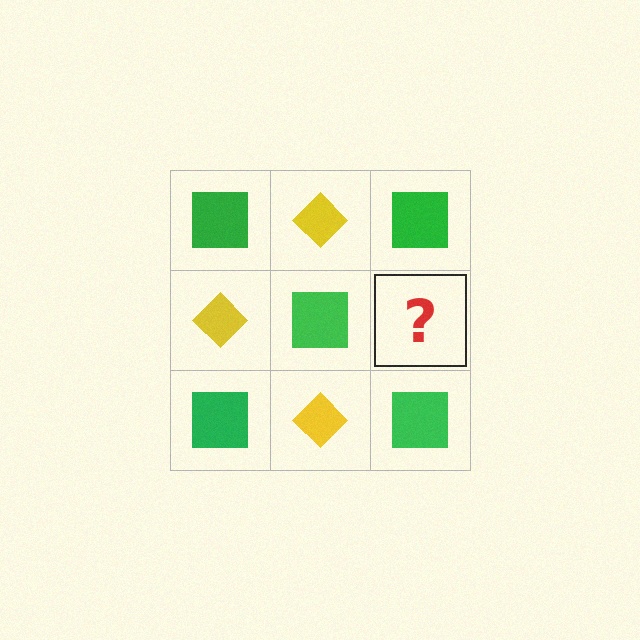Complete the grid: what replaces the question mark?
The question mark should be replaced with a yellow diamond.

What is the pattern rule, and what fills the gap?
The rule is that it alternates green square and yellow diamond in a checkerboard pattern. The gap should be filled with a yellow diamond.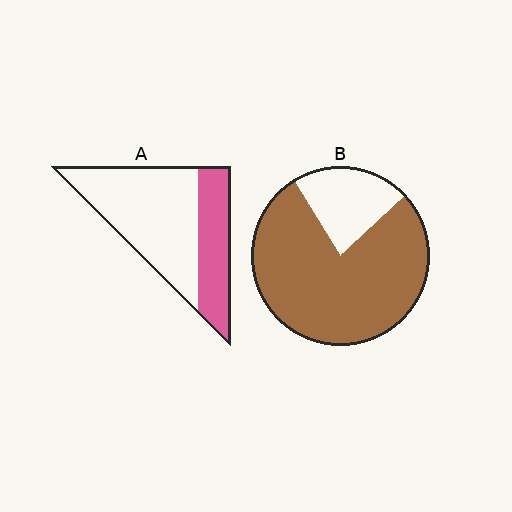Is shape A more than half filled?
No.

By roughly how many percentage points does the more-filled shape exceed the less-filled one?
By roughly 45 percentage points (B over A).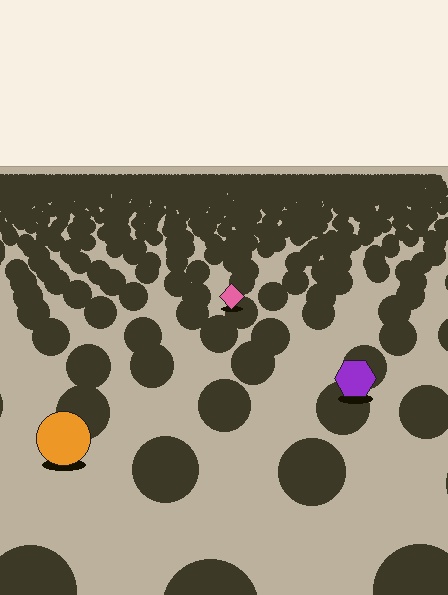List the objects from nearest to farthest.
From nearest to farthest: the orange circle, the purple hexagon, the pink diamond.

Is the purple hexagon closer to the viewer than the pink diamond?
Yes. The purple hexagon is closer — you can tell from the texture gradient: the ground texture is coarser near it.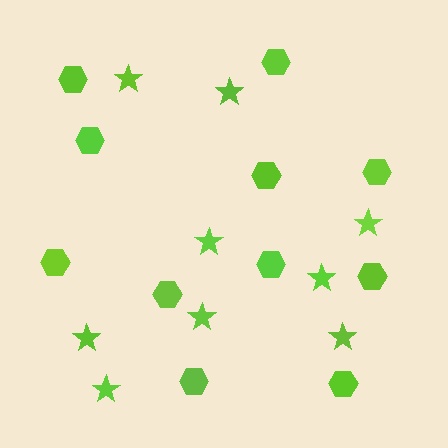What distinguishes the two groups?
There are 2 groups: one group of stars (9) and one group of hexagons (11).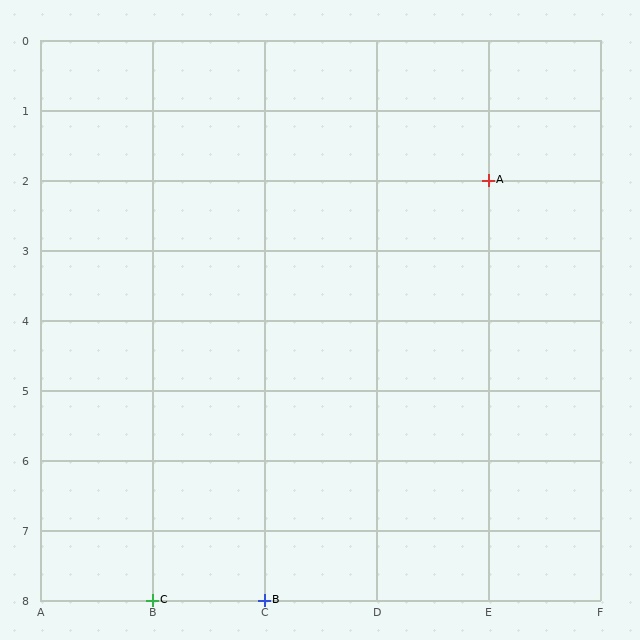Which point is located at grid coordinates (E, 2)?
Point A is at (E, 2).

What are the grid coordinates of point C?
Point C is at grid coordinates (B, 8).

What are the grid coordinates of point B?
Point B is at grid coordinates (C, 8).